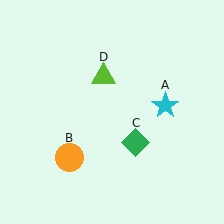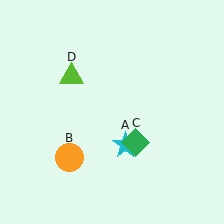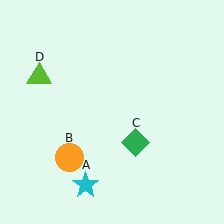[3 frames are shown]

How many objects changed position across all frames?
2 objects changed position: cyan star (object A), lime triangle (object D).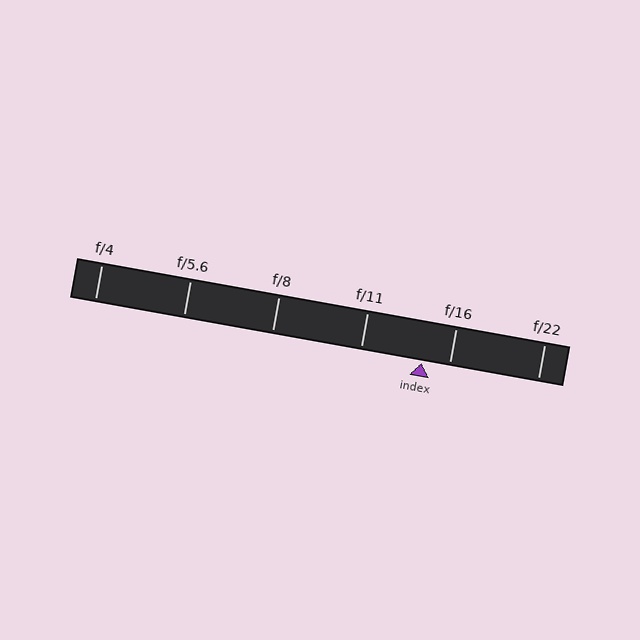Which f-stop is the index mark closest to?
The index mark is closest to f/16.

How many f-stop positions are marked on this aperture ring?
There are 6 f-stop positions marked.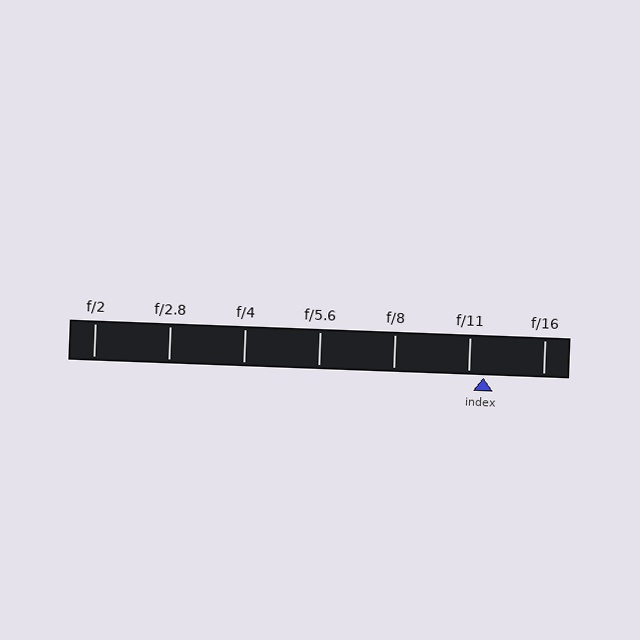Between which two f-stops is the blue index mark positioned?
The index mark is between f/11 and f/16.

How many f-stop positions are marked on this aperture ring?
There are 7 f-stop positions marked.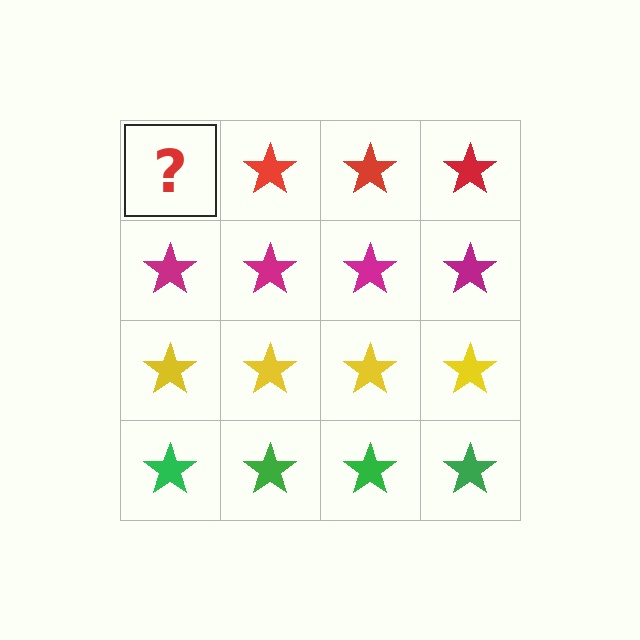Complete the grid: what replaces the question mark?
The question mark should be replaced with a red star.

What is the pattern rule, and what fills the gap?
The rule is that each row has a consistent color. The gap should be filled with a red star.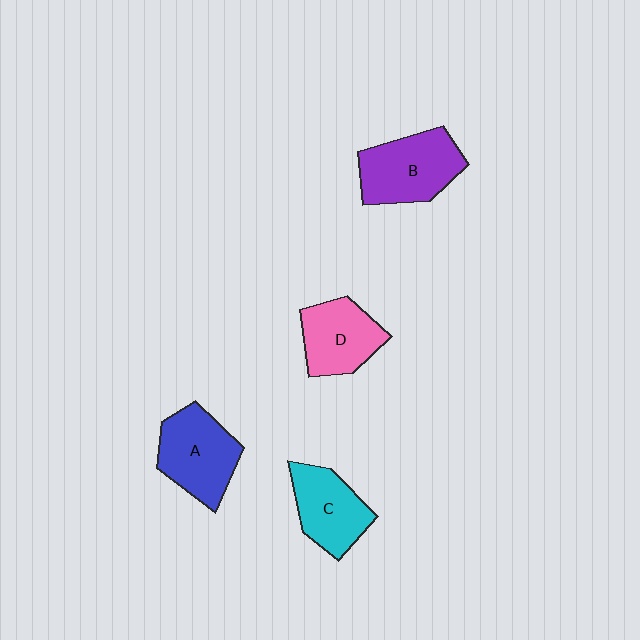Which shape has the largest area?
Shape B (purple).